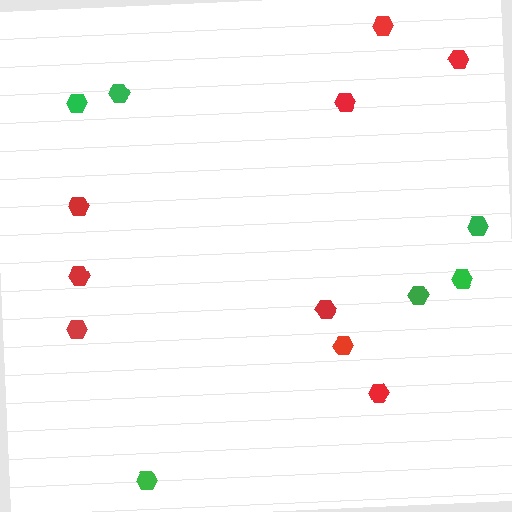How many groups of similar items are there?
There are 2 groups: one group of red hexagons (9) and one group of green hexagons (6).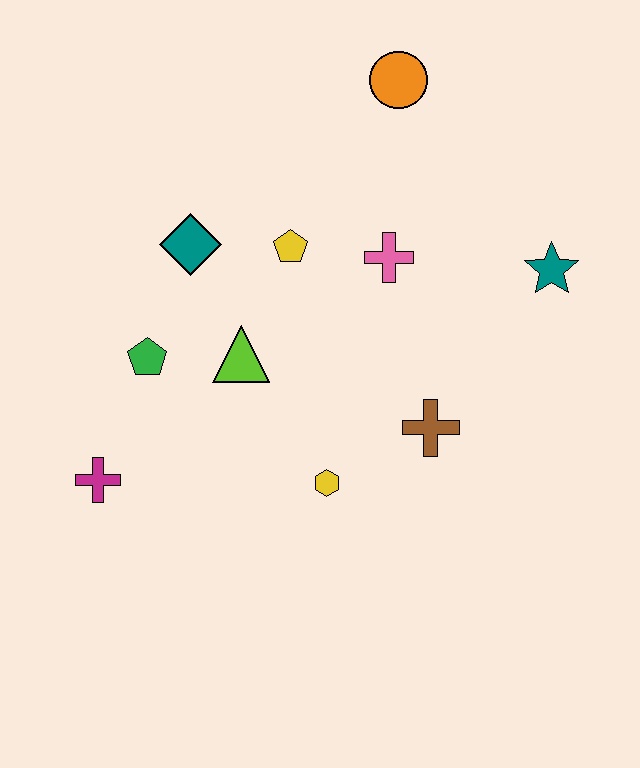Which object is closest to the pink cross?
The yellow pentagon is closest to the pink cross.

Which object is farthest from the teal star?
The magenta cross is farthest from the teal star.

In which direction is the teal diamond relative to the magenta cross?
The teal diamond is above the magenta cross.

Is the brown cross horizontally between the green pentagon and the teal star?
Yes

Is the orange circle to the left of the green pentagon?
No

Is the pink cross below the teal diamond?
Yes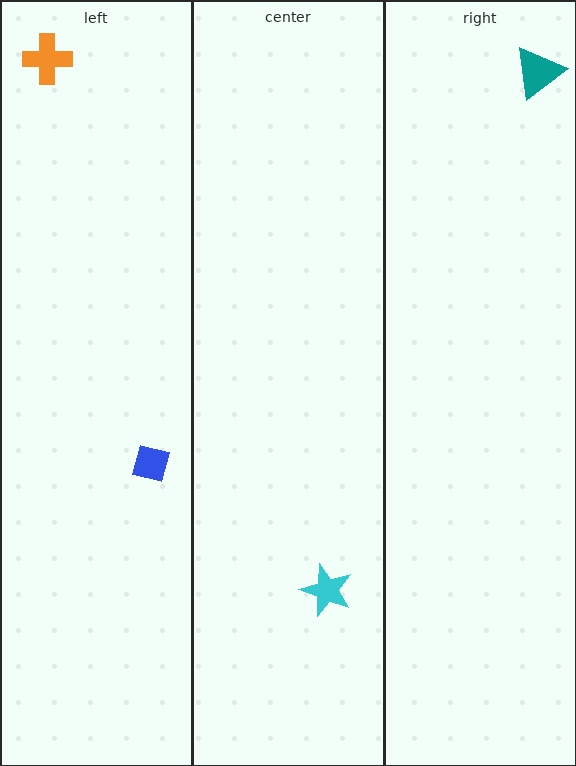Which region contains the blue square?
The left region.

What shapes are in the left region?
The blue square, the orange cross.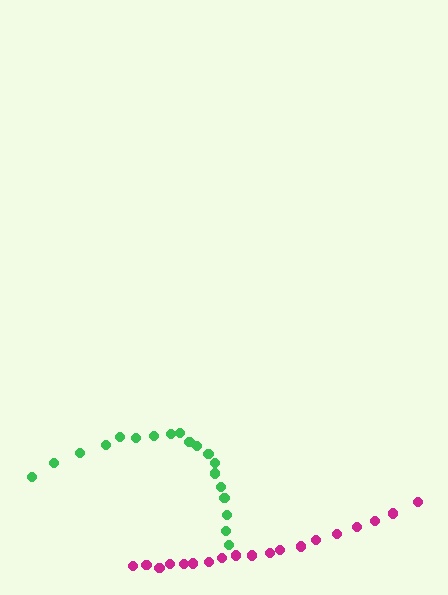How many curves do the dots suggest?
There are 2 distinct paths.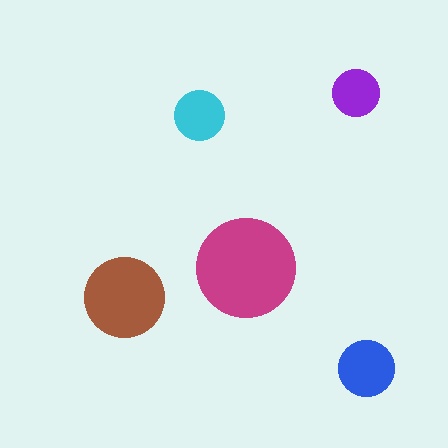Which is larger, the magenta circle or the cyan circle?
The magenta one.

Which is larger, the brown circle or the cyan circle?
The brown one.